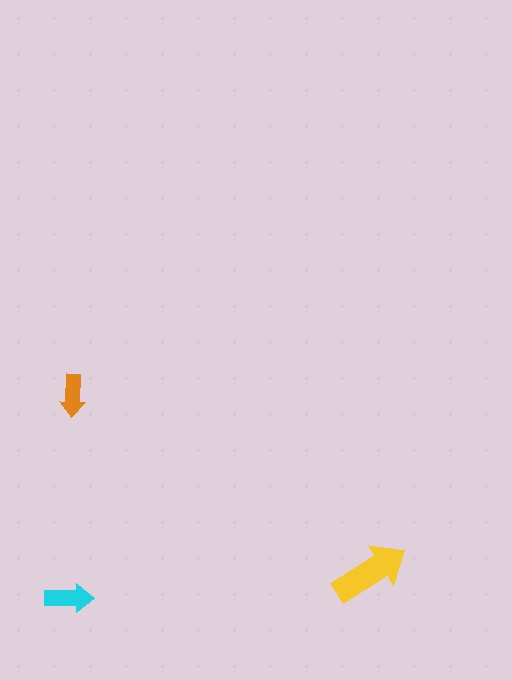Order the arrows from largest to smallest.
the yellow one, the cyan one, the orange one.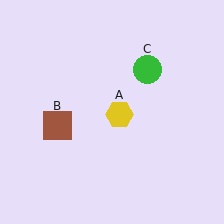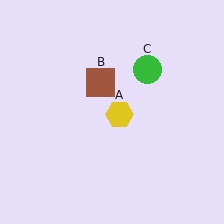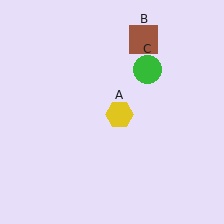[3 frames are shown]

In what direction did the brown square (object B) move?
The brown square (object B) moved up and to the right.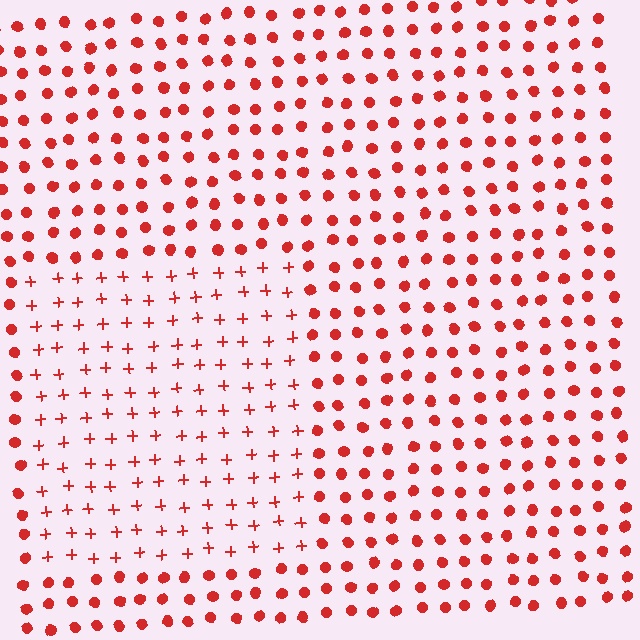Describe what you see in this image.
The image is filled with small red elements arranged in a uniform grid. A rectangle-shaped region contains plus signs, while the surrounding area contains circles. The boundary is defined purely by the change in element shape.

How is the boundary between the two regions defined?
The boundary is defined by a change in element shape: plus signs inside vs. circles outside. All elements share the same color and spacing.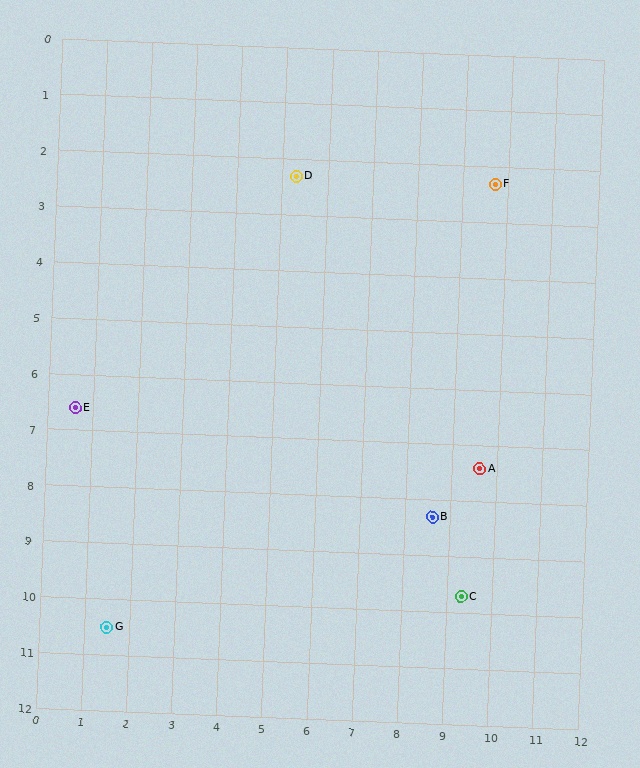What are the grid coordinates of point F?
Point F is at approximately (9.7, 2.3).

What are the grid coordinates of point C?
Point C is at approximately (9.3, 9.7).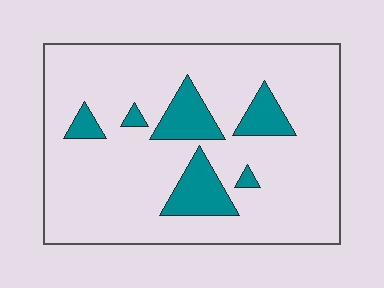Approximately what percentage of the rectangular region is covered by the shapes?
Approximately 15%.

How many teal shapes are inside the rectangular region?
6.